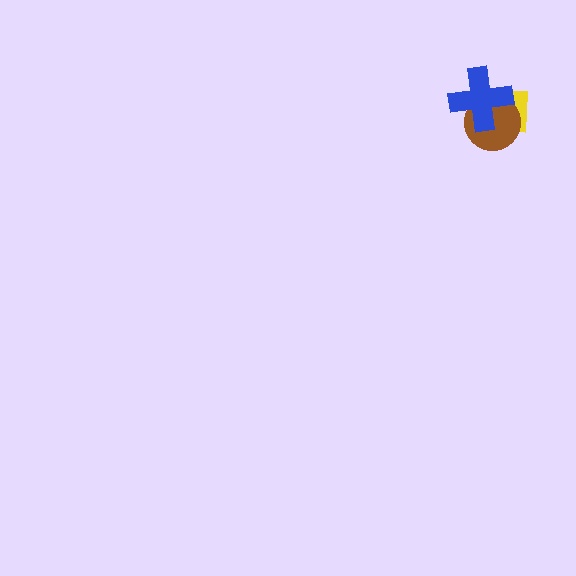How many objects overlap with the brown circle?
2 objects overlap with the brown circle.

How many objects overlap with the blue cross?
2 objects overlap with the blue cross.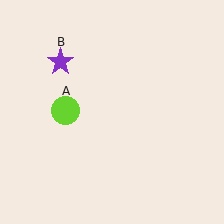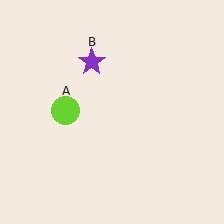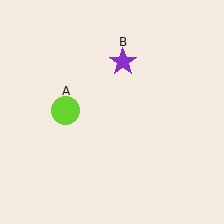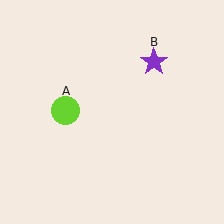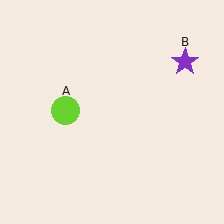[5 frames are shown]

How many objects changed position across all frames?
1 object changed position: purple star (object B).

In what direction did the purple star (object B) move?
The purple star (object B) moved right.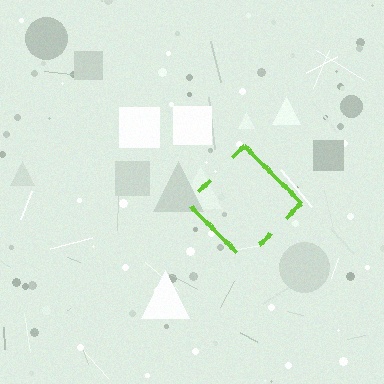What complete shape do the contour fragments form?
The contour fragments form a diamond.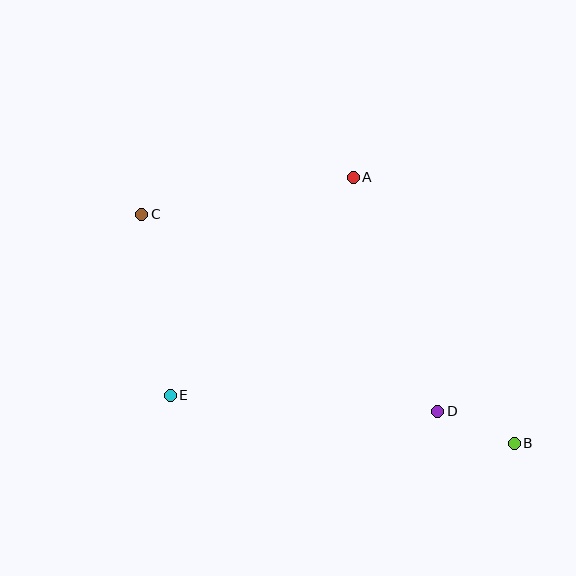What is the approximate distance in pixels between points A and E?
The distance between A and E is approximately 285 pixels.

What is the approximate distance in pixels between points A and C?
The distance between A and C is approximately 215 pixels.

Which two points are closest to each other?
Points B and D are closest to each other.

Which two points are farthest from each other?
Points B and C are farthest from each other.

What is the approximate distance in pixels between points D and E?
The distance between D and E is approximately 268 pixels.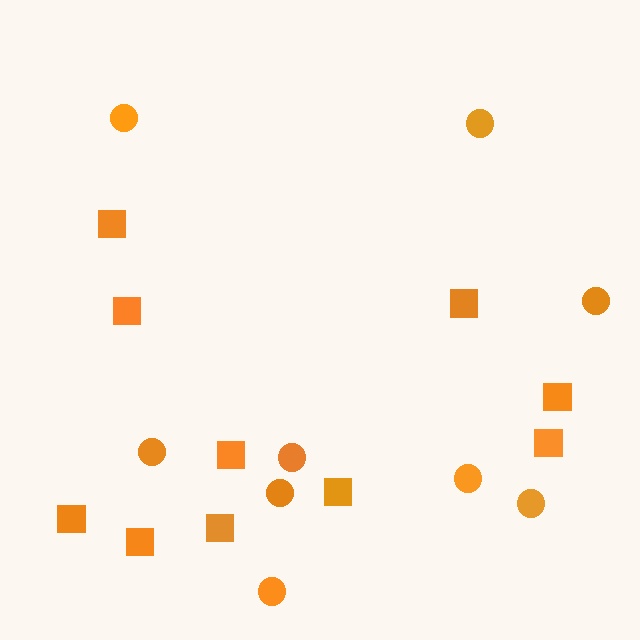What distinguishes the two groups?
There are 2 groups: one group of squares (10) and one group of circles (9).